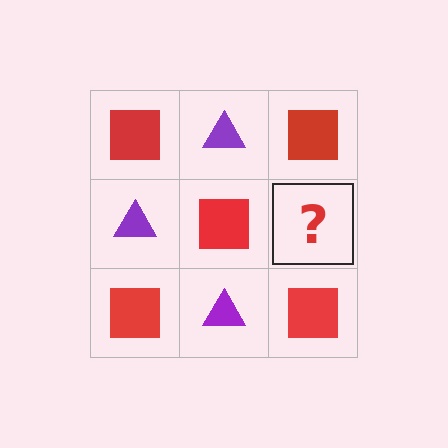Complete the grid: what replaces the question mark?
The question mark should be replaced with a purple triangle.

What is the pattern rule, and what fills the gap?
The rule is that it alternates red square and purple triangle in a checkerboard pattern. The gap should be filled with a purple triangle.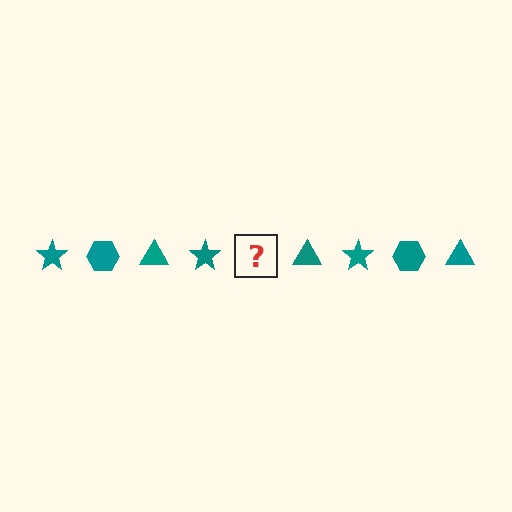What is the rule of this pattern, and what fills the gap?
The rule is that the pattern cycles through star, hexagon, triangle shapes in teal. The gap should be filled with a teal hexagon.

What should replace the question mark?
The question mark should be replaced with a teal hexagon.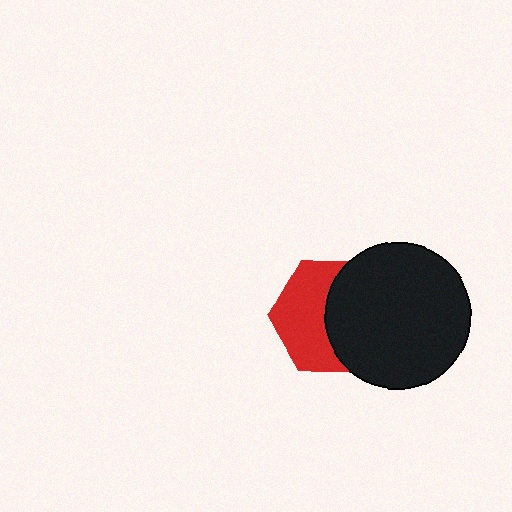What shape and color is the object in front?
The object in front is a black circle.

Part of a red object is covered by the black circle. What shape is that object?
It is a hexagon.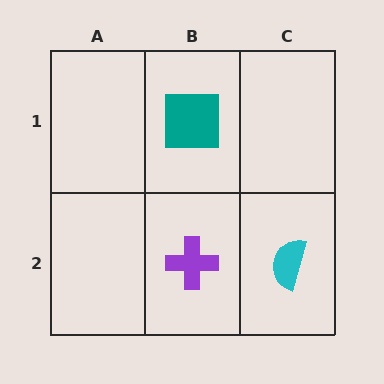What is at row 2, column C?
A cyan semicircle.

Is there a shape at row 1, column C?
No, that cell is empty.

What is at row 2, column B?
A purple cross.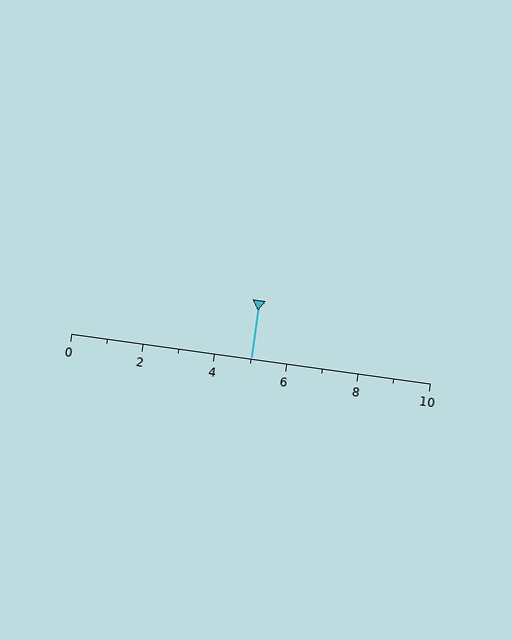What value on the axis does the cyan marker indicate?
The marker indicates approximately 5.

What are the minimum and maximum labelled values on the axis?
The axis runs from 0 to 10.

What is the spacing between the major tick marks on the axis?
The major ticks are spaced 2 apart.